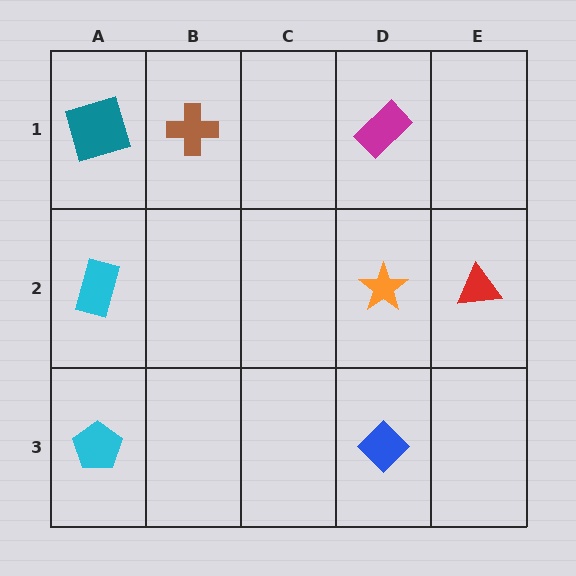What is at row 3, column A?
A cyan pentagon.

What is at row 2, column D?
An orange star.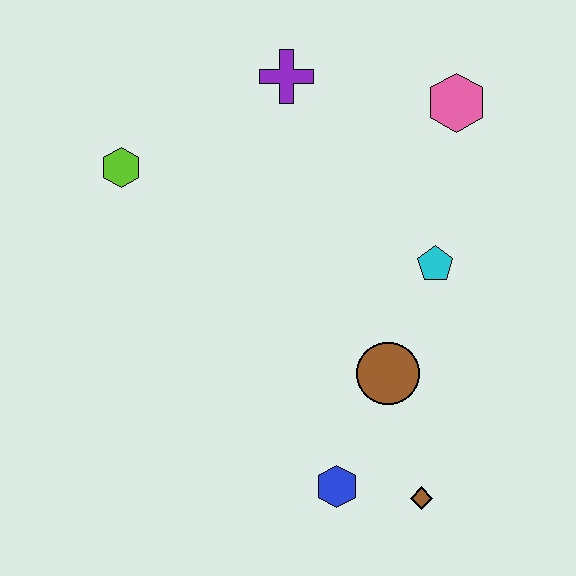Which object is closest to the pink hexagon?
The cyan pentagon is closest to the pink hexagon.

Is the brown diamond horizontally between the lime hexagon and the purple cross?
No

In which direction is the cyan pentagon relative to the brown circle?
The cyan pentagon is above the brown circle.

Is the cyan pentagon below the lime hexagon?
Yes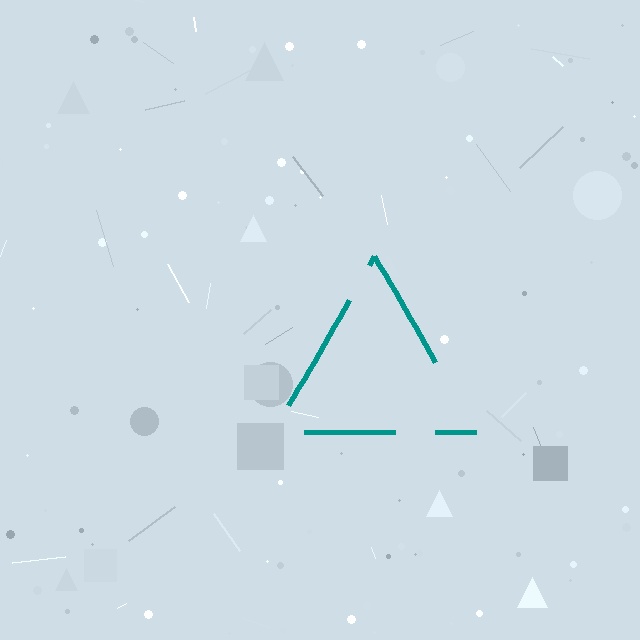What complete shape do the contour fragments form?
The contour fragments form a triangle.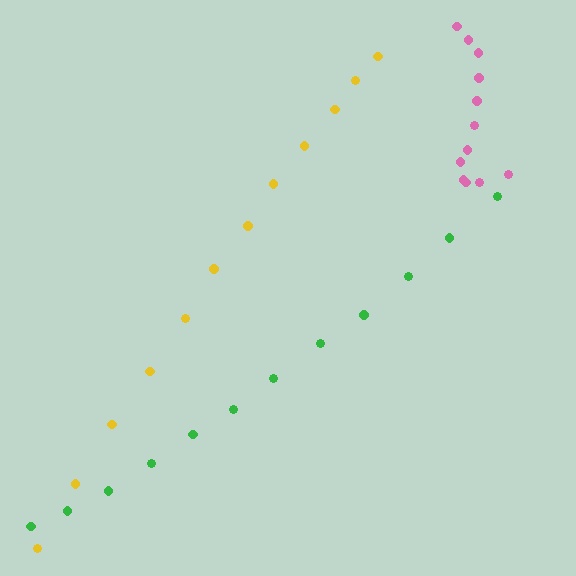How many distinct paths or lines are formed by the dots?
There are 3 distinct paths.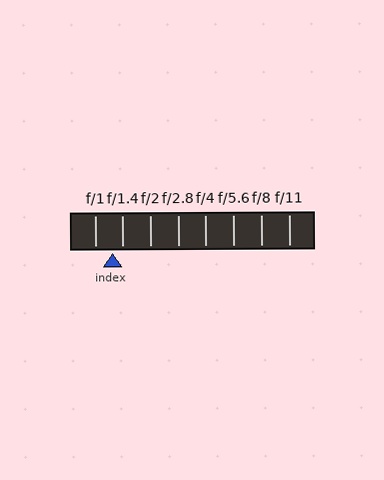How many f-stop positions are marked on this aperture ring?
There are 8 f-stop positions marked.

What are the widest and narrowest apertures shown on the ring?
The widest aperture shown is f/1 and the narrowest is f/11.